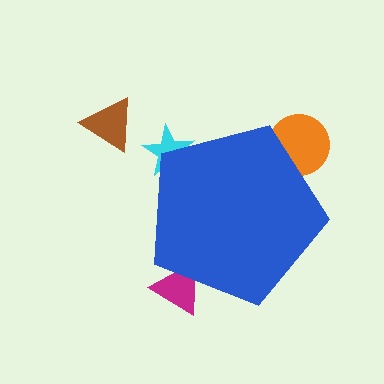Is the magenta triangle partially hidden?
Yes, the magenta triangle is partially hidden behind the blue pentagon.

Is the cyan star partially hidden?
Yes, the cyan star is partially hidden behind the blue pentagon.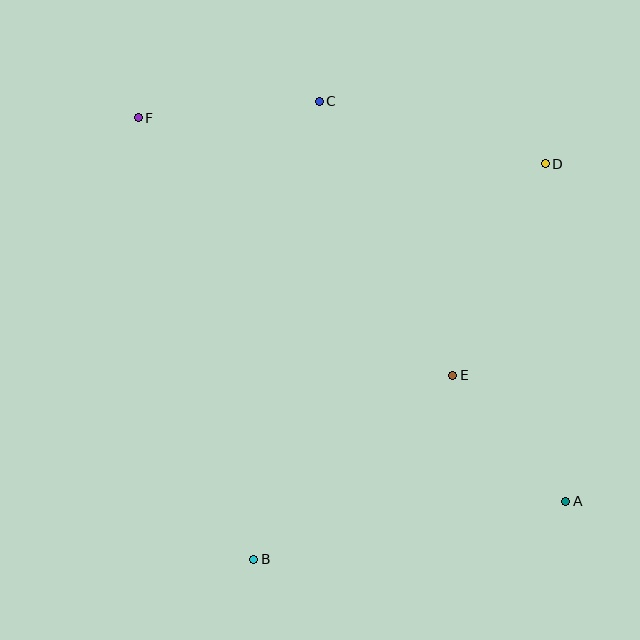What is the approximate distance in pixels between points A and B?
The distance between A and B is approximately 317 pixels.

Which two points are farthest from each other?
Points A and F are farthest from each other.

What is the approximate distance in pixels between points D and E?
The distance between D and E is approximately 231 pixels.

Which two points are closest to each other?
Points A and E are closest to each other.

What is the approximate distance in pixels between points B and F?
The distance between B and F is approximately 456 pixels.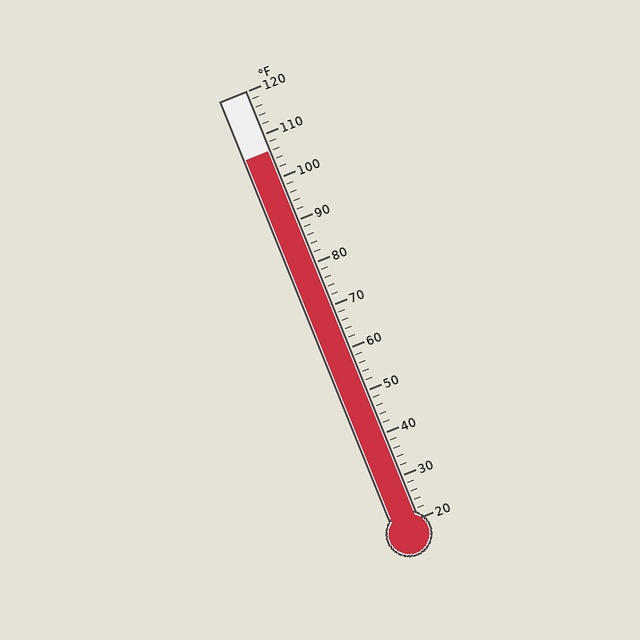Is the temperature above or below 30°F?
The temperature is above 30°F.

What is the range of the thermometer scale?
The thermometer scale ranges from 20°F to 120°F.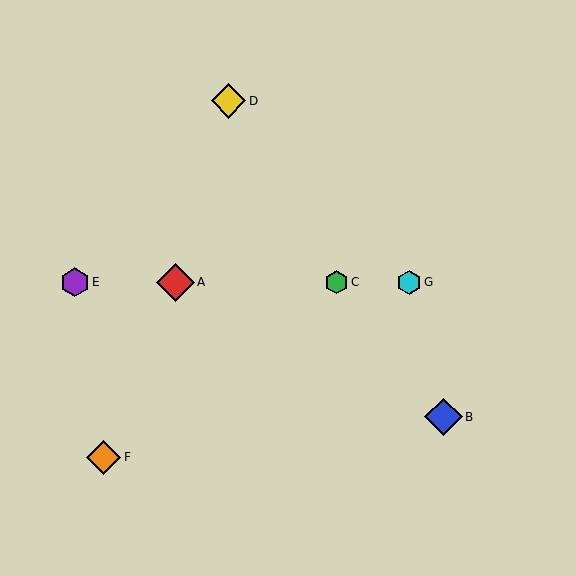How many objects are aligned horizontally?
4 objects (A, C, E, G) are aligned horizontally.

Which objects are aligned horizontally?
Objects A, C, E, G are aligned horizontally.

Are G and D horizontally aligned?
No, G is at y≈282 and D is at y≈101.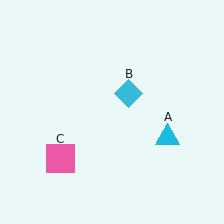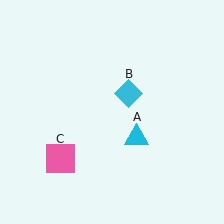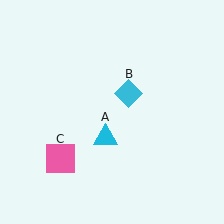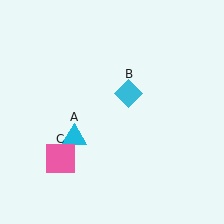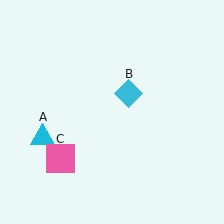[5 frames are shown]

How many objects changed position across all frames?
1 object changed position: cyan triangle (object A).